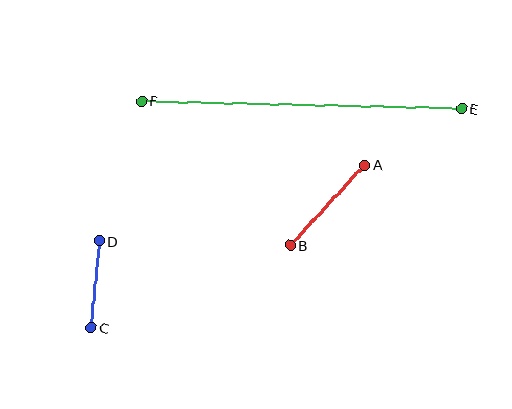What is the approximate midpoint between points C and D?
The midpoint is at approximately (96, 284) pixels.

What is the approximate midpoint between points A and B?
The midpoint is at approximately (327, 205) pixels.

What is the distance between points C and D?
The distance is approximately 87 pixels.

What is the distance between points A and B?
The distance is approximately 109 pixels.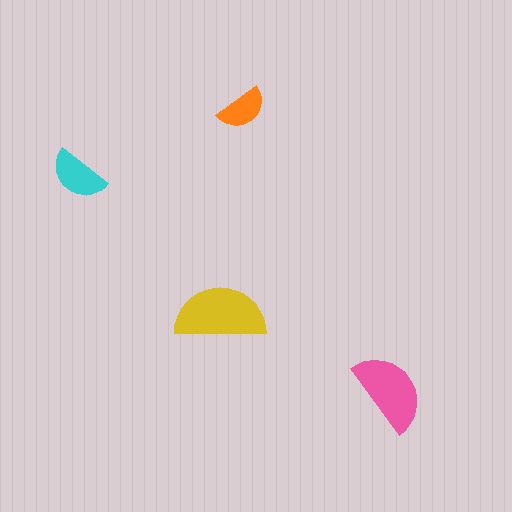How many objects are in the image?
There are 4 objects in the image.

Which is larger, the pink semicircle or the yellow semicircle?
The yellow one.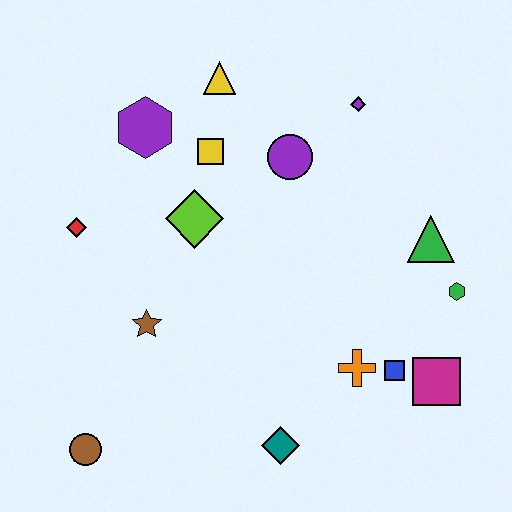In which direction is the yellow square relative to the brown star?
The yellow square is above the brown star.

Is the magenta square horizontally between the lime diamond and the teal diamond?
No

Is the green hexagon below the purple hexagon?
Yes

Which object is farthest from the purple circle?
The brown circle is farthest from the purple circle.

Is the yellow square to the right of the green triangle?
No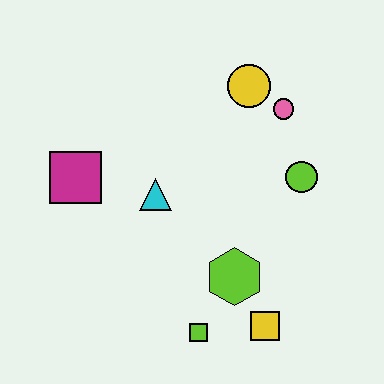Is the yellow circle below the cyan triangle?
No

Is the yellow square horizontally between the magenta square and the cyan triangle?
No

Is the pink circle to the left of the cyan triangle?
No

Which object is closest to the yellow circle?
The pink circle is closest to the yellow circle.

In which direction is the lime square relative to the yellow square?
The lime square is to the left of the yellow square.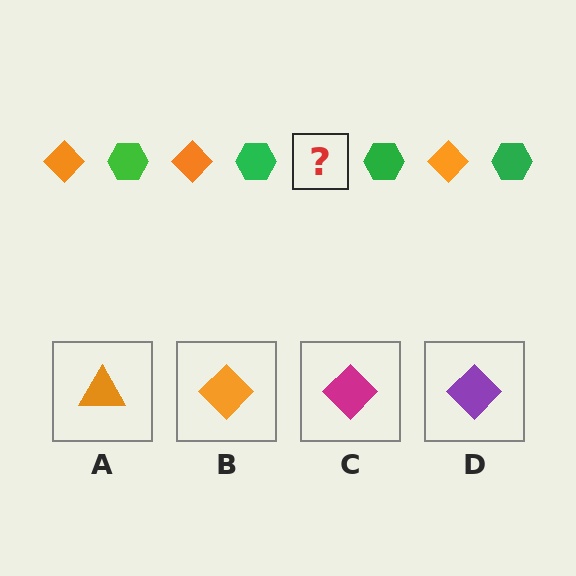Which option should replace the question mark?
Option B.